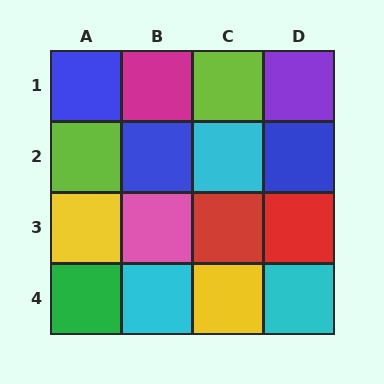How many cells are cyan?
3 cells are cyan.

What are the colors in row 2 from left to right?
Lime, blue, cyan, blue.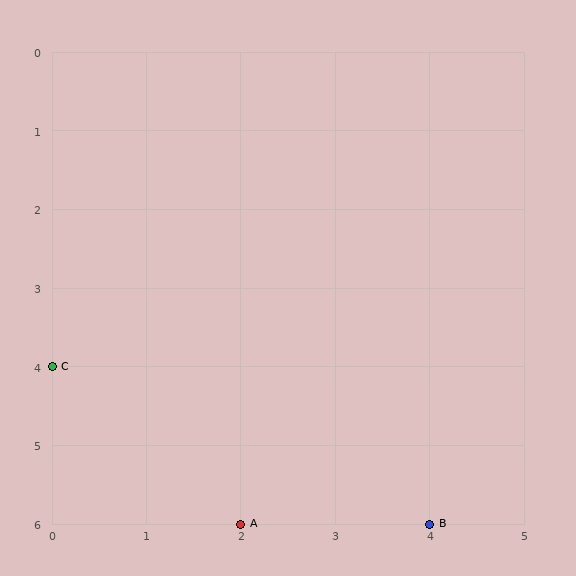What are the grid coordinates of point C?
Point C is at grid coordinates (0, 4).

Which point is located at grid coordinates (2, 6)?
Point A is at (2, 6).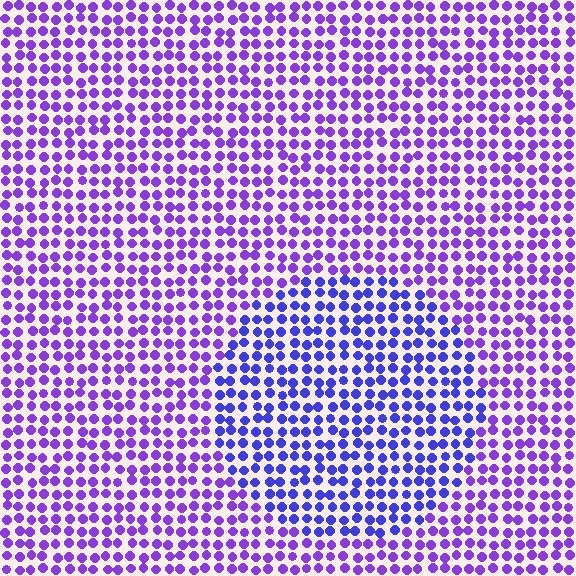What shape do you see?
I see a circle.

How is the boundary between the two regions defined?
The boundary is defined purely by a slight shift in hue (about 29 degrees). Spacing, size, and orientation are identical on both sides.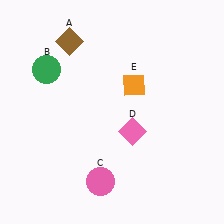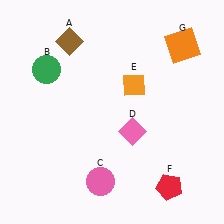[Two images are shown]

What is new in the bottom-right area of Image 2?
A red pentagon (F) was added in the bottom-right area of Image 2.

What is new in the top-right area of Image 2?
An orange square (G) was added in the top-right area of Image 2.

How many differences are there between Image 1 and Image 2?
There are 2 differences between the two images.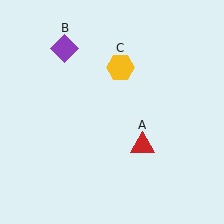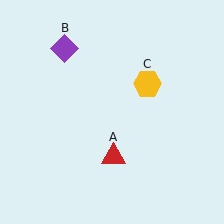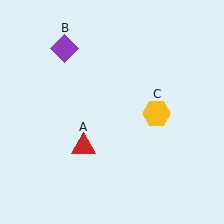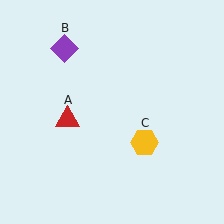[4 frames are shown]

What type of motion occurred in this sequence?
The red triangle (object A), yellow hexagon (object C) rotated clockwise around the center of the scene.